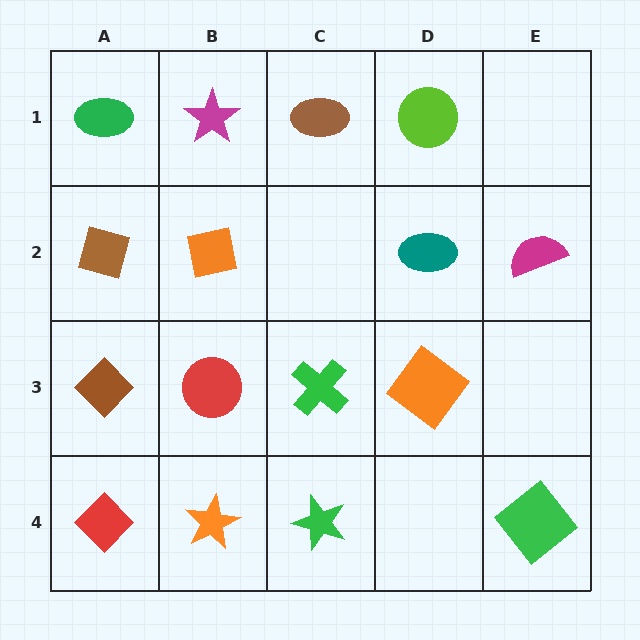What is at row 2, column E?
A magenta semicircle.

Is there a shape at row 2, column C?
No, that cell is empty.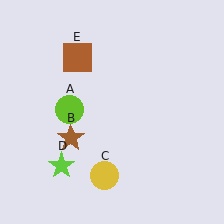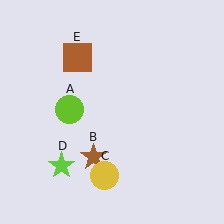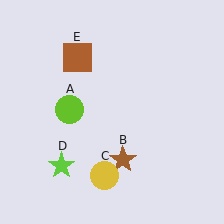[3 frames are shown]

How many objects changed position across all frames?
1 object changed position: brown star (object B).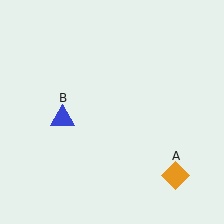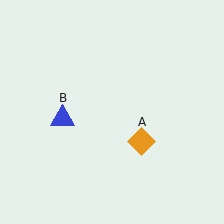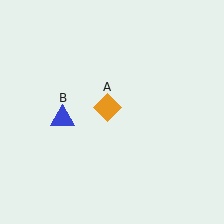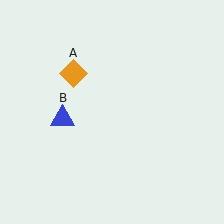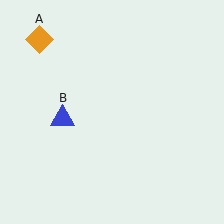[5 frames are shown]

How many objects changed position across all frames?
1 object changed position: orange diamond (object A).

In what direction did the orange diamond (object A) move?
The orange diamond (object A) moved up and to the left.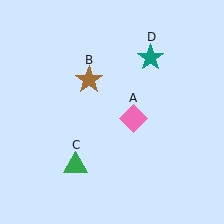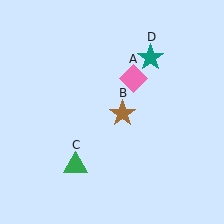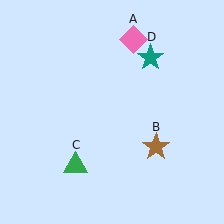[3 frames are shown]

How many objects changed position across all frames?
2 objects changed position: pink diamond (object A), brown star (object B).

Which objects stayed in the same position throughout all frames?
Green triangle (object C) and teal star (object D) remained stationary.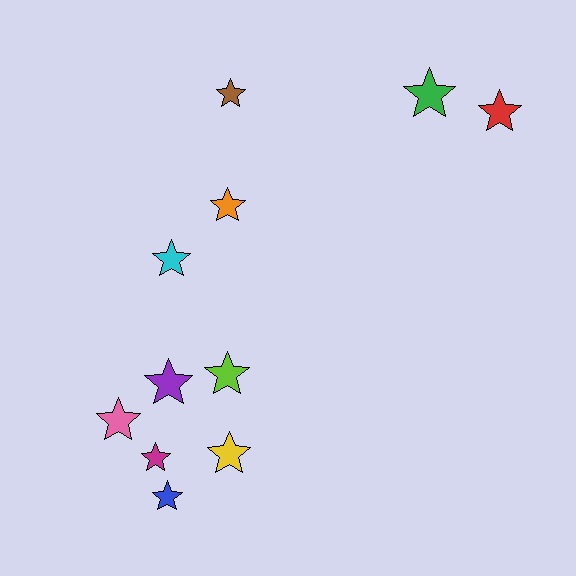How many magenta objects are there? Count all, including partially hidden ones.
There is 1 magenta object.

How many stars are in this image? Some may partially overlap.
There are 11 stars.